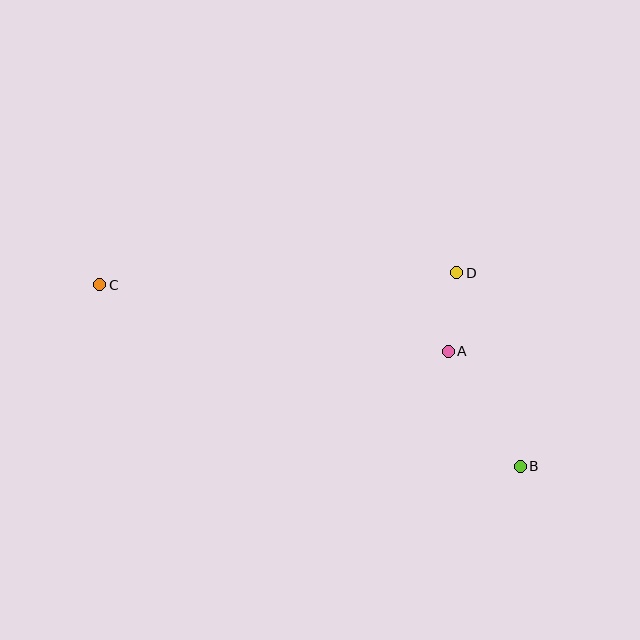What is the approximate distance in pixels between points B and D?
The distance between B and D is approximately 203 pixels.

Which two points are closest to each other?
Points A and D are closest to each other.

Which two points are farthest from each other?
Points B and C are farthest from each other.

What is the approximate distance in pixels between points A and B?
The distance between A and B is approximately 135 pixels.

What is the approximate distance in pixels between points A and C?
The distance between A and C is approximately 355 pixels.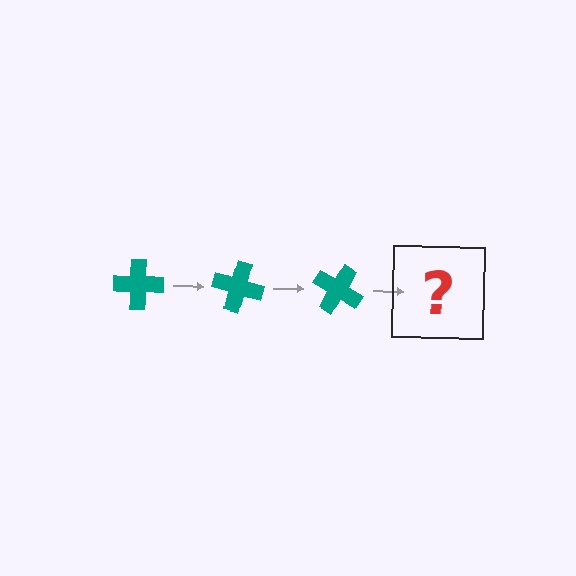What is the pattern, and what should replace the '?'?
The pattern is that the cross rotates 15 degrees each step. The '?' should be a teal cross rotated 45 degrees.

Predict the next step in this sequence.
The next step is a teal cross rotated 45 degrees.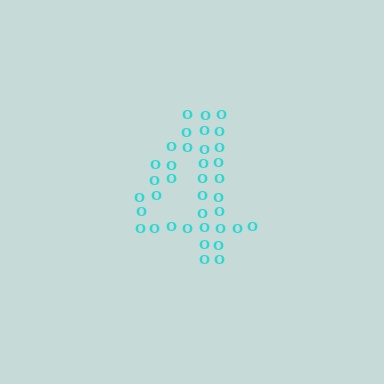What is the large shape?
The large shape is the digit 4.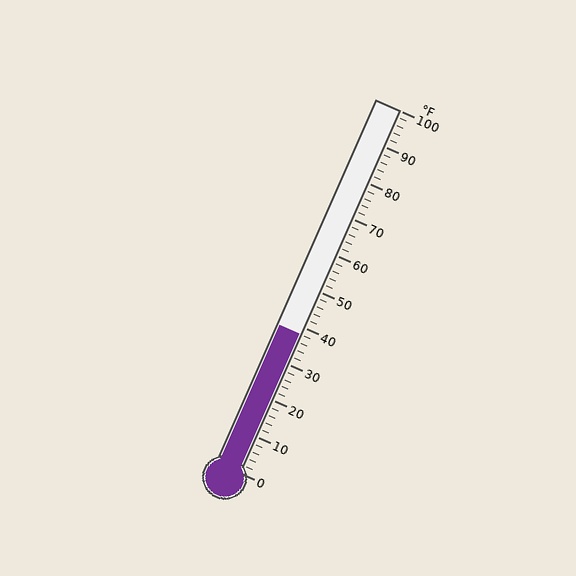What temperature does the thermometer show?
The thermometer shows approximately 38°F.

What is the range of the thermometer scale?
The thermometer scale ranges from 0°F to 100°F.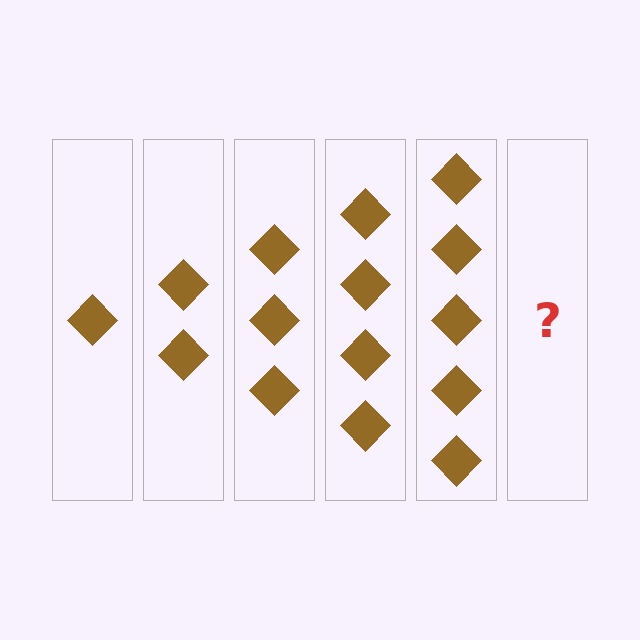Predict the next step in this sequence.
The next step is 6 diamonds.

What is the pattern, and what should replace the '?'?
The pattern is that each step adds one more diamond. The '?' should be 6 diamonds.